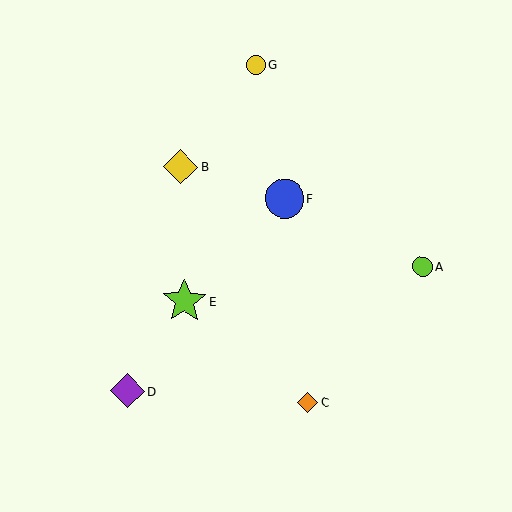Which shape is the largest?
The lime star (labeled E) is the largest.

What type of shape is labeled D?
Shape D is a purple diamond.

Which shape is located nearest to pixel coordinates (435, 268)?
The lime circle (labeled A) at (422, 266) is nearest to that location.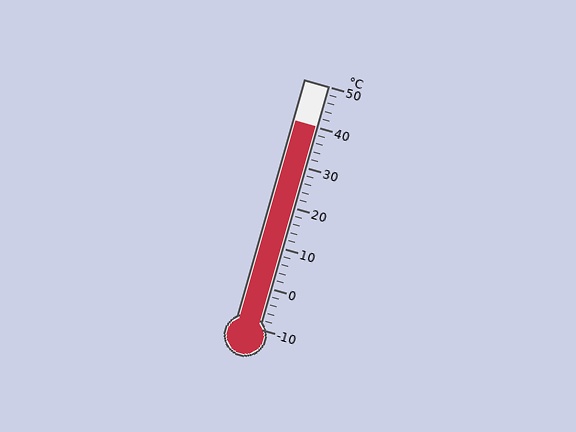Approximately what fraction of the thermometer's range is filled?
The thermometer is filled to approximately 85% of its range.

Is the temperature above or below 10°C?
The temperature is above 10°C.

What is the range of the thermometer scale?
The thermometer scale ranges from -10°C to 50°C.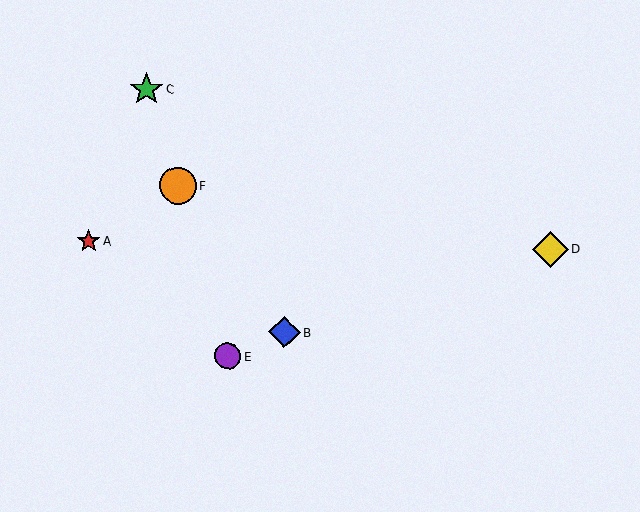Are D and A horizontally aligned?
Yes, both are at y≈249.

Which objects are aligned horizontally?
Objects A, D are aligned horizontally.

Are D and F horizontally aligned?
No, D is at y≈249 and F is at y≈186.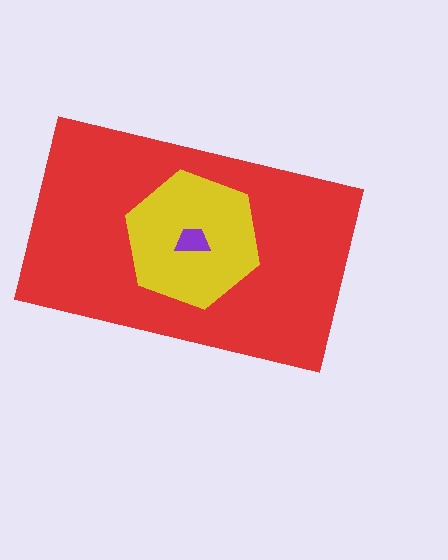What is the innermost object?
The purple trapezoid.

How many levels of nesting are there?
3.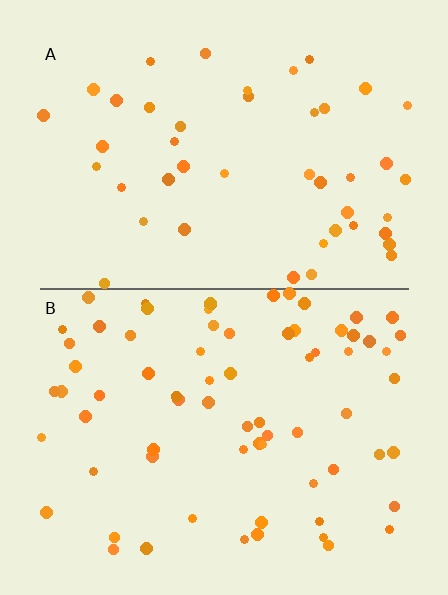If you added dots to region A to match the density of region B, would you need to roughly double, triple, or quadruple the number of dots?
Approximately double.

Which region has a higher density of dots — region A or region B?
B (the bottom).